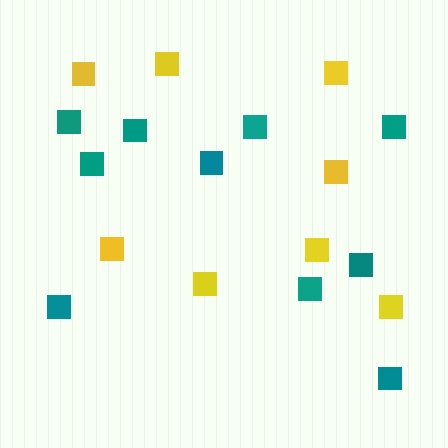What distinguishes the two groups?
There are 2 groups: one group of teal squares (10) and one group of yellow squares (8).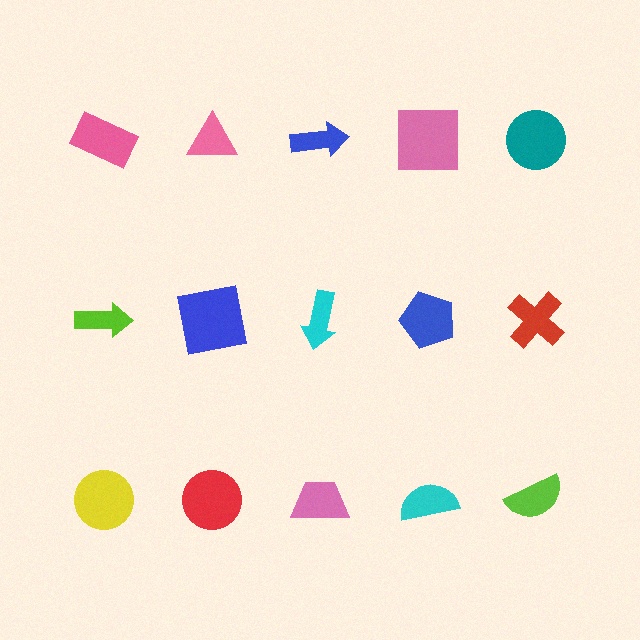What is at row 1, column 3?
A blue arrow.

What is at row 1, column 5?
A teal circle.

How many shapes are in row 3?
5 shapes.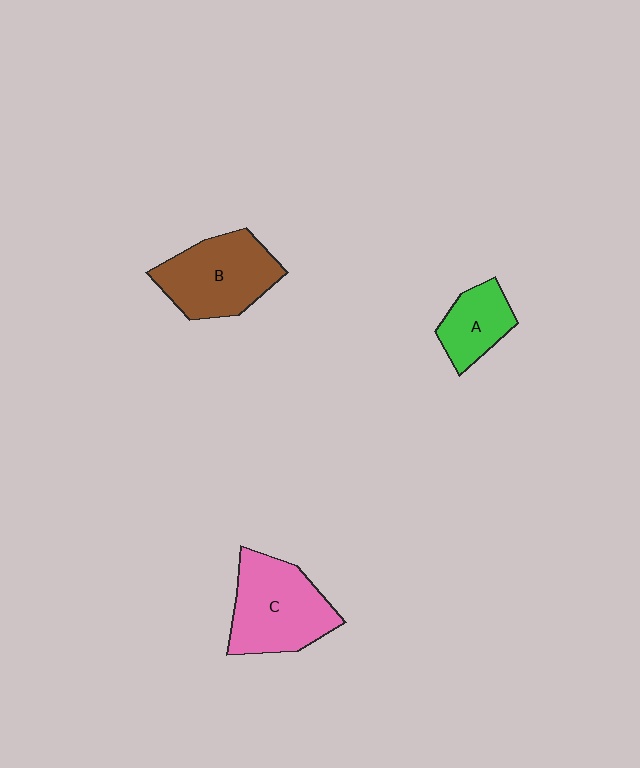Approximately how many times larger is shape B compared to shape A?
Approximately 1.8 times.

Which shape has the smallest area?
Shape A (green).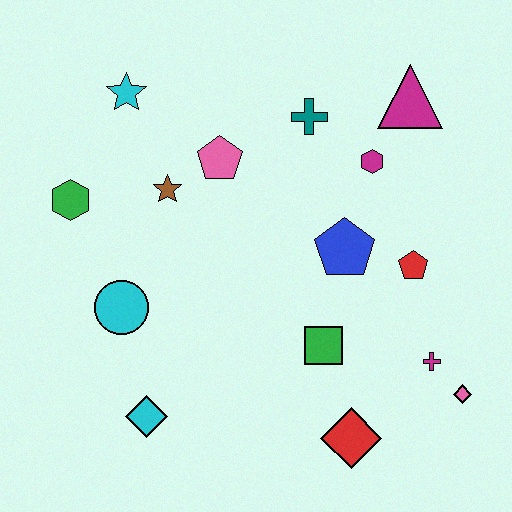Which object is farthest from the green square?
The cyan star is farthest from the green square.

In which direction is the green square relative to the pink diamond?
The green square is to the left of the pink diamond.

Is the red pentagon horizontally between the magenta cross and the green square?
Yes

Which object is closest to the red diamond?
The green square is closest to the red diamond.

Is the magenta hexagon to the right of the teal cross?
Yes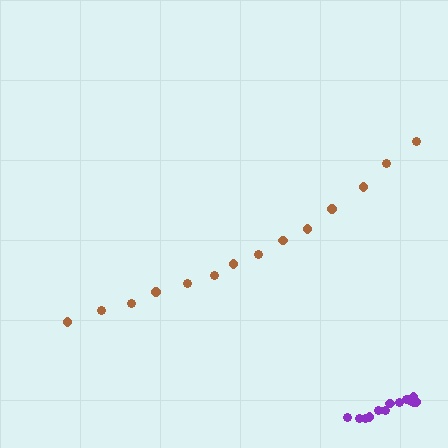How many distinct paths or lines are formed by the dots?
There are 2 distinct paths.